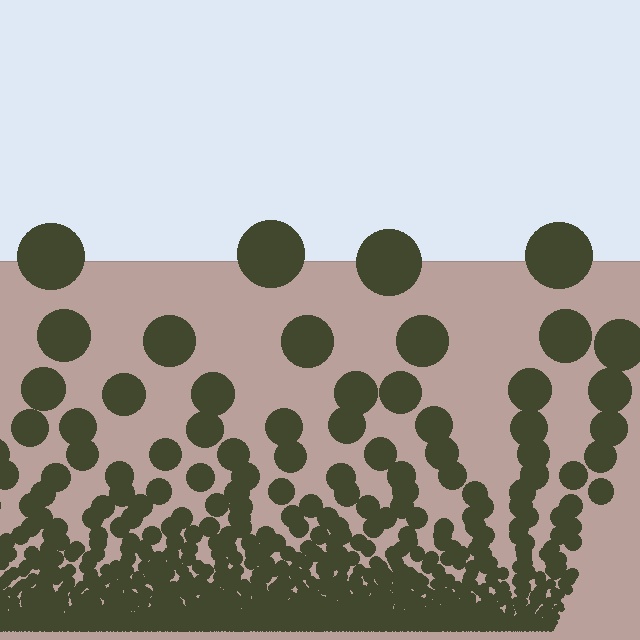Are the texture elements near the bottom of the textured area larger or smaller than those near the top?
Smaller. The gradient is inverted — elements near the bottom are smaller and denser.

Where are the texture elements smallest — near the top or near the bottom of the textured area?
Near the bottom.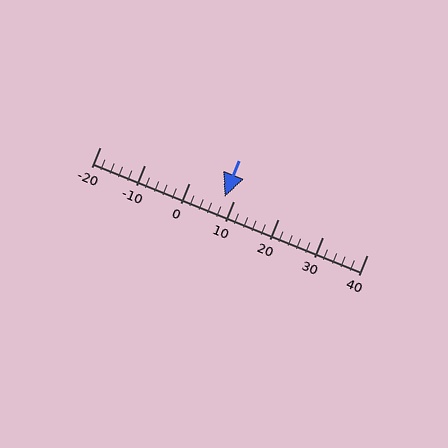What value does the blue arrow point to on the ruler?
The blue arrow points to approximately 8.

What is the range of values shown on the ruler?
The ruler shows values from -20 to 40.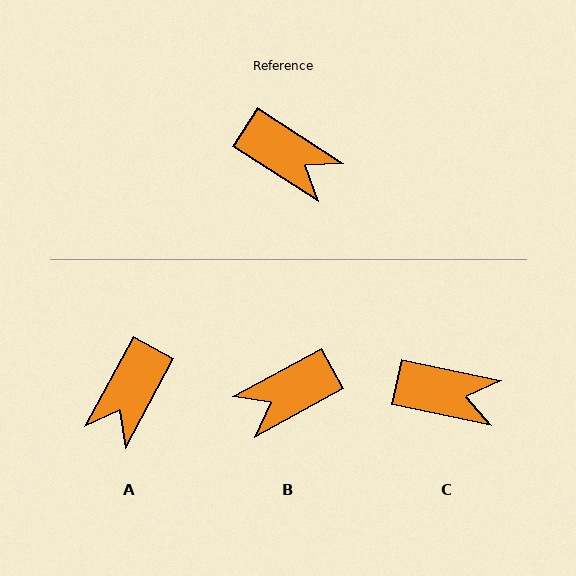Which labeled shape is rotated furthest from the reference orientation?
B, about 119 degrees away.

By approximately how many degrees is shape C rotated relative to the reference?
Approximately 21 degrees counter-clockwise.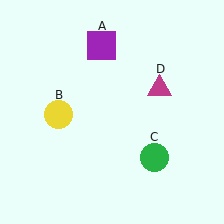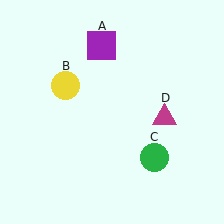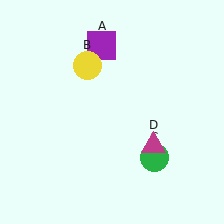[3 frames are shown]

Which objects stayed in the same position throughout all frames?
Purple square (object A) and green circle (object C) remained stationary.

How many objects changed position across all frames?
2 objects changed position: yellow circle (object B), magenta triangle (object D).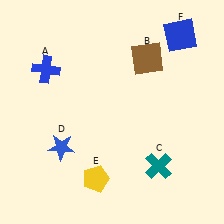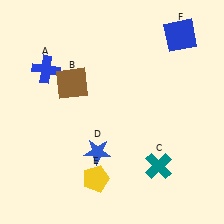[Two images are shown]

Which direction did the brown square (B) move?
The brown square (B) moved left.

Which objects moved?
The objects that moved are: the brown square (B), the blue star (D).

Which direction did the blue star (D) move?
The blue star (D) moved right.